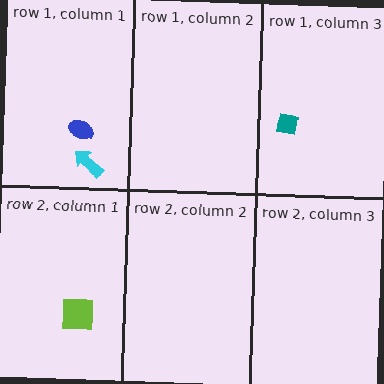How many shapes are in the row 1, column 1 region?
2.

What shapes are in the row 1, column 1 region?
The cyan arrow, the blue ellipse.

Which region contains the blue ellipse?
The row 1, column 1 region.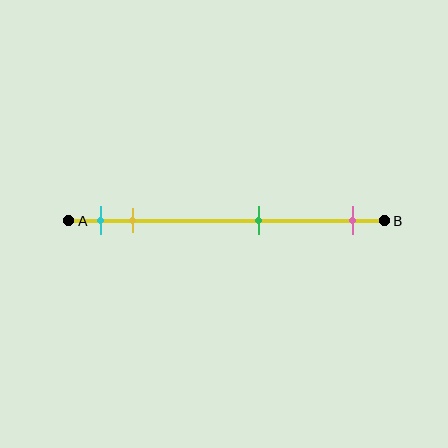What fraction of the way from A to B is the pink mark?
The pink mark is approximately 90% (0.9) of the way from A to B.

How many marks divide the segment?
There are 4 marks dividing the segment.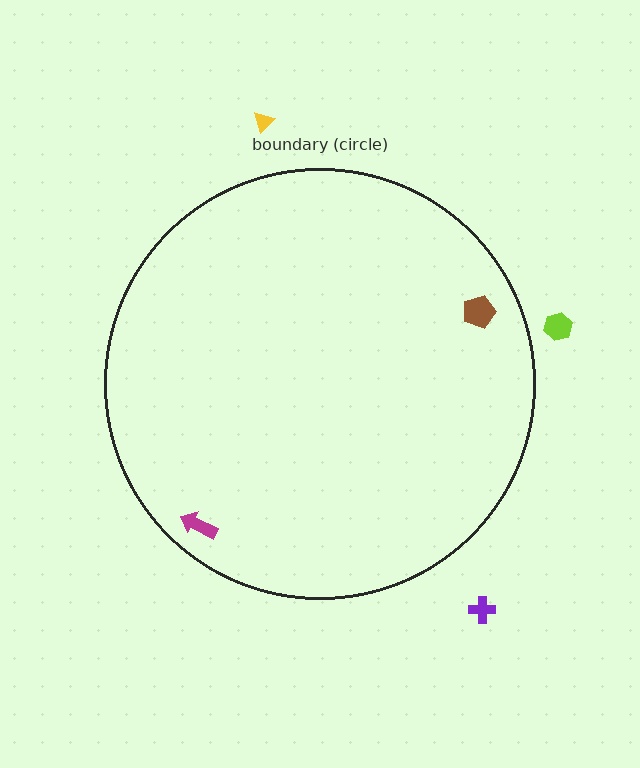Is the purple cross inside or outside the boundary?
Outside.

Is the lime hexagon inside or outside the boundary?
Outside.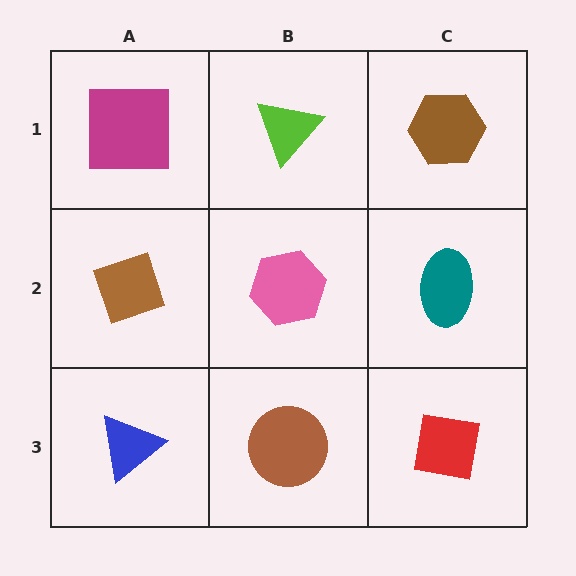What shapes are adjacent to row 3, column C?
A teal ellipse (row 2, column C), a brown circle (row 3, column B).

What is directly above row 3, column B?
A pink hexagon.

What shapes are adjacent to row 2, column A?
A magenta square (row 1, column A), a blue triangle (row 3, column A), a pink hexagon (row 2, column B).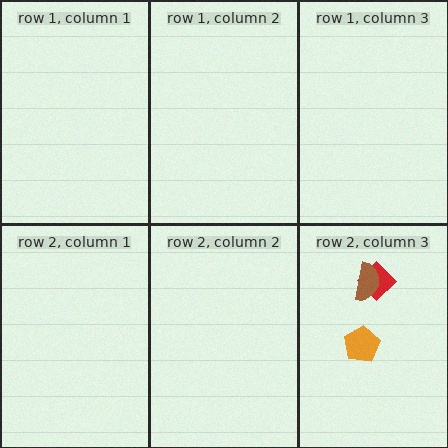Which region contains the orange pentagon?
The row 2, column 3 region.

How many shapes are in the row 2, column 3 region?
3.